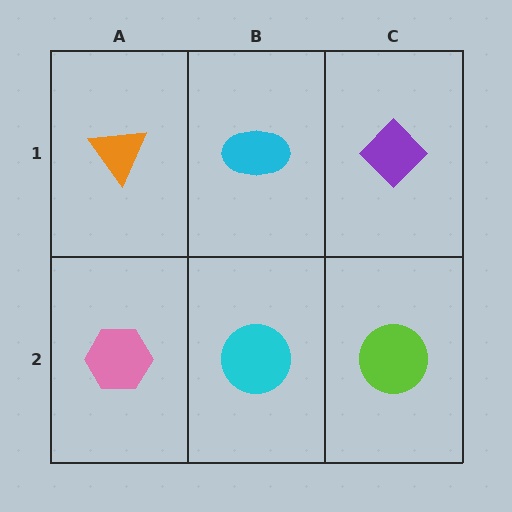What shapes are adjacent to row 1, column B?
A cyan circle (row 2, column B), an orange triangle (row 1, column A), a purple diamond (row 1, column C).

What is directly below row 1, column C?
A lime circle.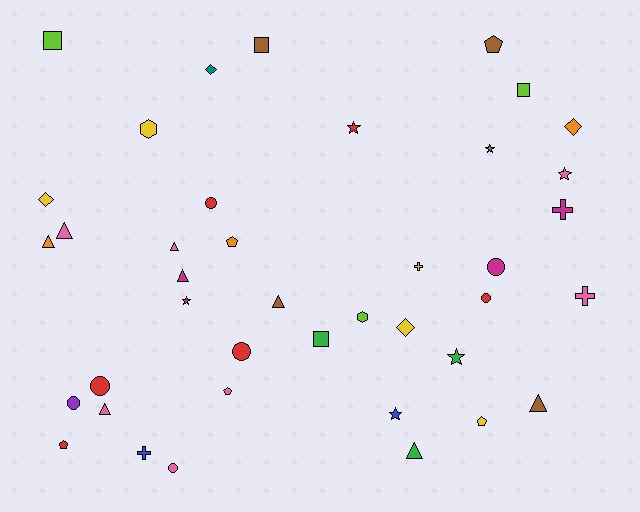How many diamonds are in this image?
There are 4 diamonds.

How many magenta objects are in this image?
There are 4 magenta objects.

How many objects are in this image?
There are 40 objects.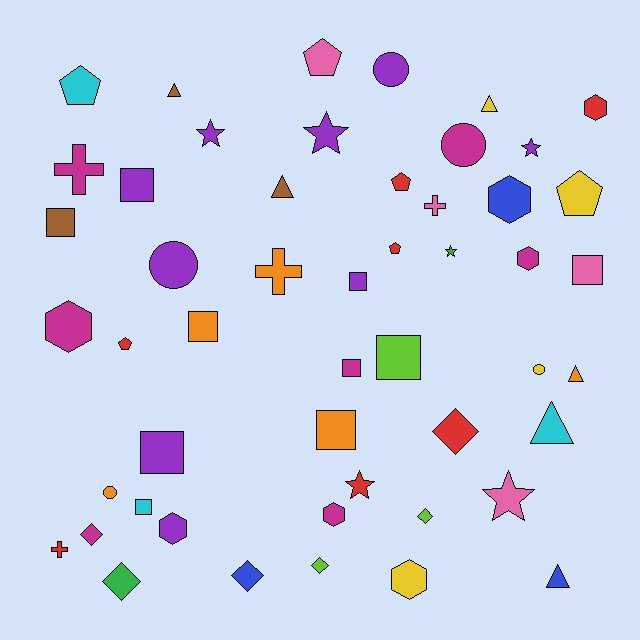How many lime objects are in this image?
There are 3 lime objects.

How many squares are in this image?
There are 10 squares.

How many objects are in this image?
There are 50 objects.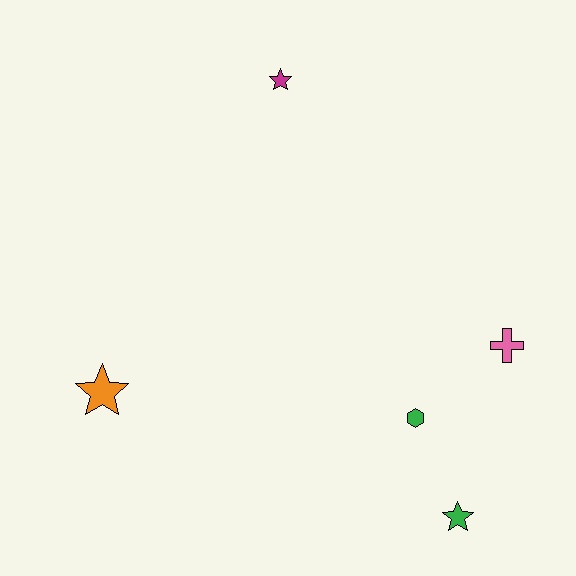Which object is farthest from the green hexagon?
The magenta star is farthest from the green hexagon.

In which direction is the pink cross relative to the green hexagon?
The pink cross is to the right of the green hexagon.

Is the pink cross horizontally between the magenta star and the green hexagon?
No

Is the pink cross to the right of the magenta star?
Yes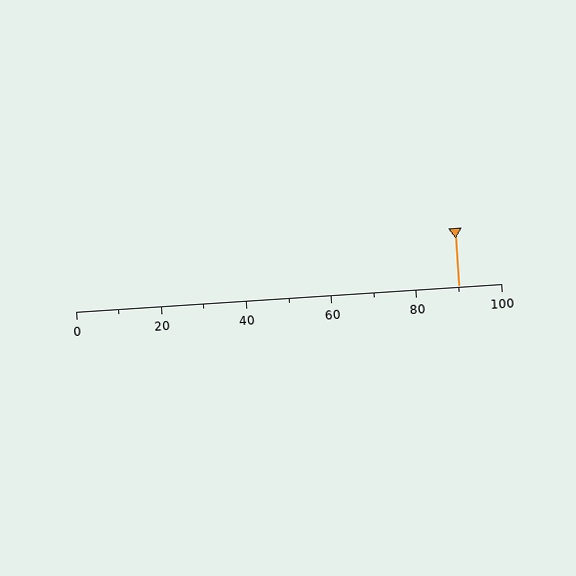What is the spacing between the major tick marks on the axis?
The major ticks are spaced 20 apart.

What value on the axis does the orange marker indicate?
The marker indicates approximately 90.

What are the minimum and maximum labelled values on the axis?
The axis runs from 0 to 100.